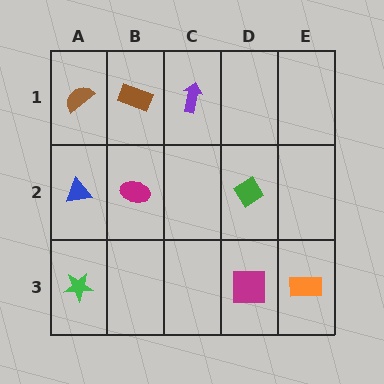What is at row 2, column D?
A green diamond.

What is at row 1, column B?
A brown rectangle.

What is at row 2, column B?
A magenta ellipse.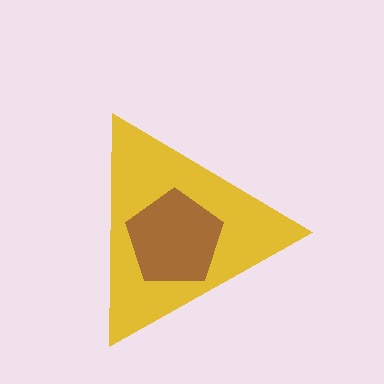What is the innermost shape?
The brown pentagon.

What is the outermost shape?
The yellow triangle.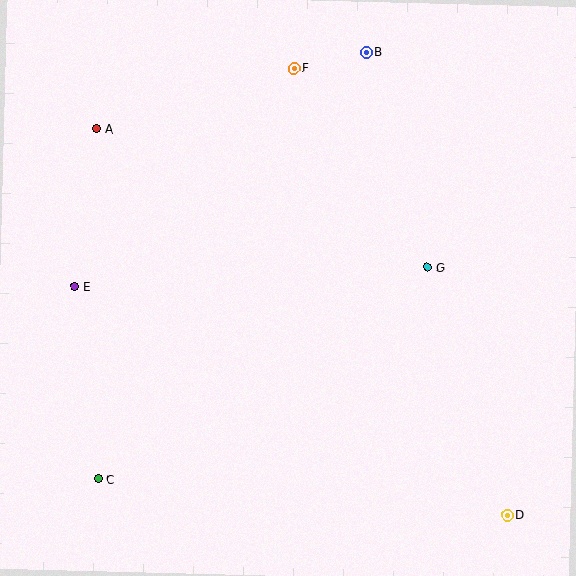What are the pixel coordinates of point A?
Point A is at (97, 129).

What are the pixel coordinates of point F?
Point F is at (294, 68).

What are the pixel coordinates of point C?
Point C is at (99, 479).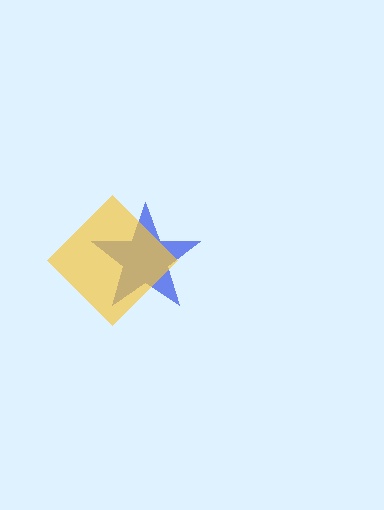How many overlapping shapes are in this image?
There are 2 overlapping shapes in the image.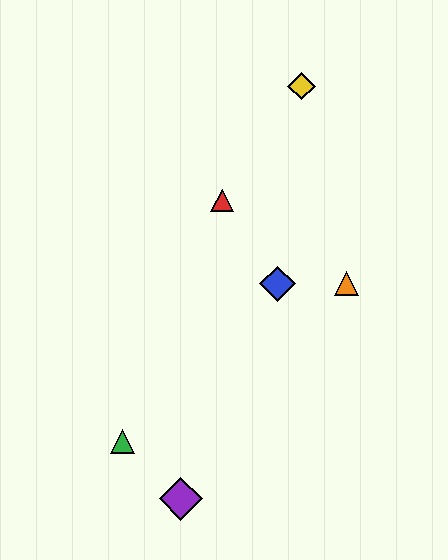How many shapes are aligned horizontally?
2 shapes (the blue diamond, the orange triangle) are aligned horizontally.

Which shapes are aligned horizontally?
The blue diamond, the orange triangle are aligned horizontally.